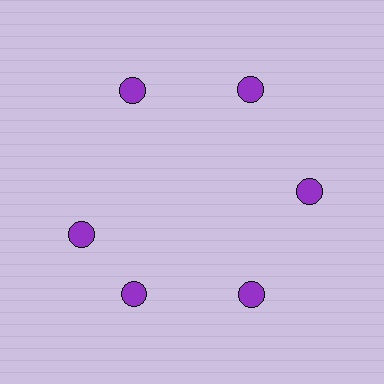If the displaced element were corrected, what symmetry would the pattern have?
It would have 6-fold rotational symmetry — the pattern would map onto itself every 60 degrees.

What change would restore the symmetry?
The symmetry would be restored by rotating it back into even spacing with its neighbors so that all 6 circles sit at equal angles and equal distance from the center.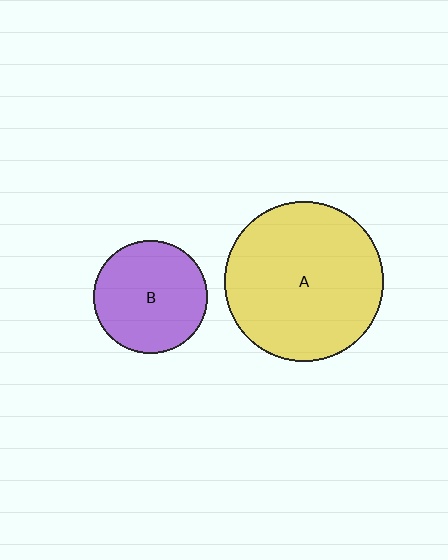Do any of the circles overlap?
No, none of the circles overlap.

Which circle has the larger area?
Circle A (yellow).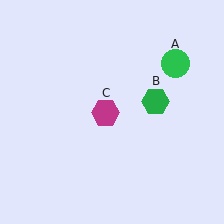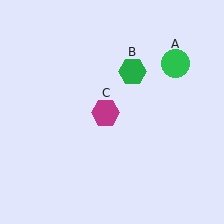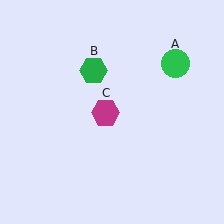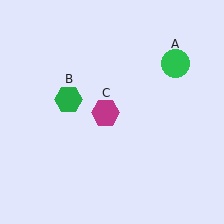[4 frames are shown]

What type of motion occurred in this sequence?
The green hexagon (object B) rotated counterclockwise around the center of the scene.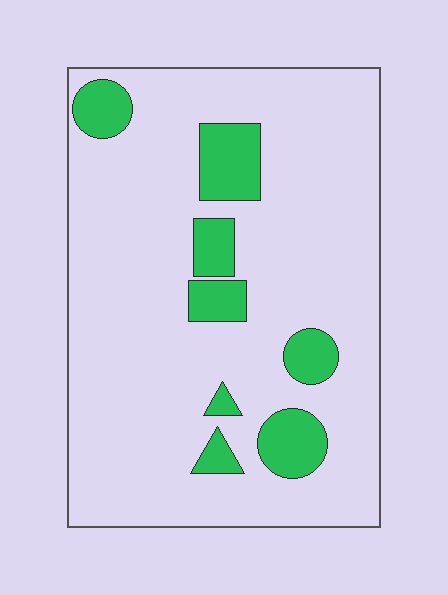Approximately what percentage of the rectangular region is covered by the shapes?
Approximately 15%.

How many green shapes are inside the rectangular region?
8.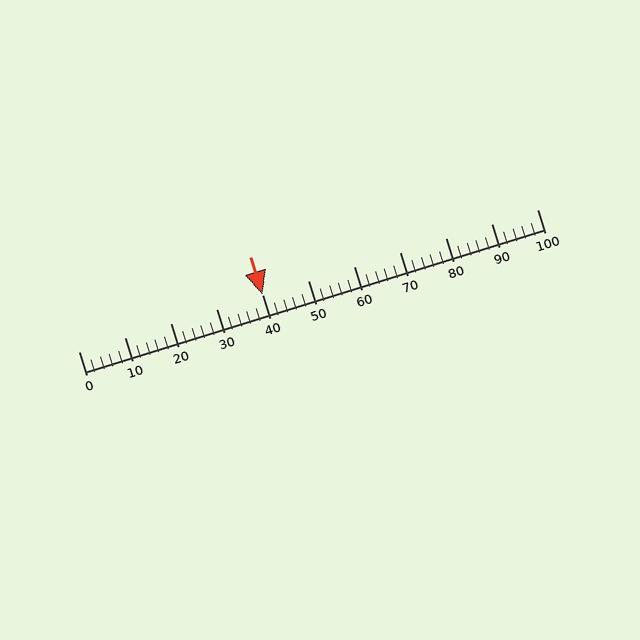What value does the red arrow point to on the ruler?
The red arrow points to approximately 40.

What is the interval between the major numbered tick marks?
The major tick marks are spaced 10 units apart.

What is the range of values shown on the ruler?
The ruler shows values from 0 to 100.